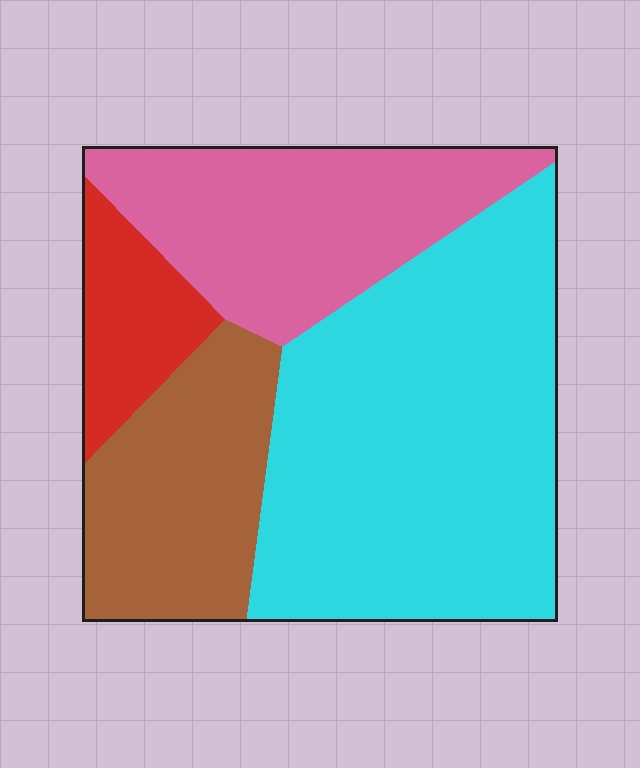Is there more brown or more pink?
Pink.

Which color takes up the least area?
Red, at roughly 10%.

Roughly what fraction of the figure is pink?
Pink covers 24% of the figure.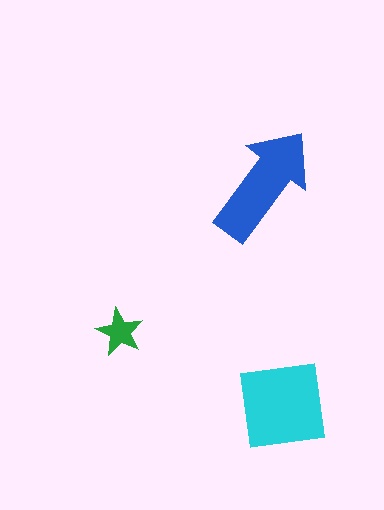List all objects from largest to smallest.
The cyan square, the blue arrow, the green star.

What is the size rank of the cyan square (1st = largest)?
1st.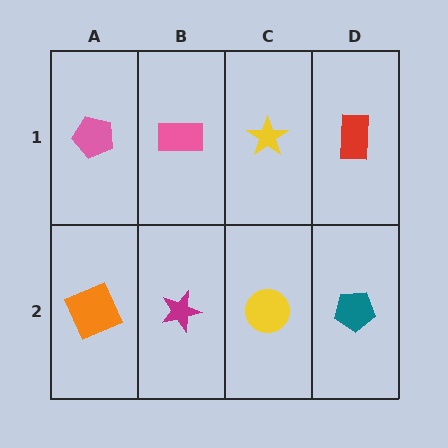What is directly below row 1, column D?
A teal pentagon.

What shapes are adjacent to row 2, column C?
A yellow star (row 1, column C), a magenta star (row 2, column B), a teal pentagon (row 2, column D).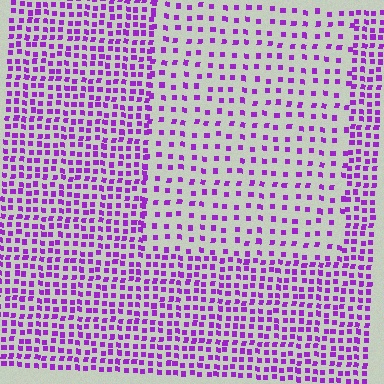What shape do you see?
I see a rectangle.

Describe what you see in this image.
The image contains small purple elements arranged at two different densities. A rectangle-shaped region is visible where the elements are less densely packed than the surrounding area.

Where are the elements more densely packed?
The elements are more densely packed outside the rectangle boundary.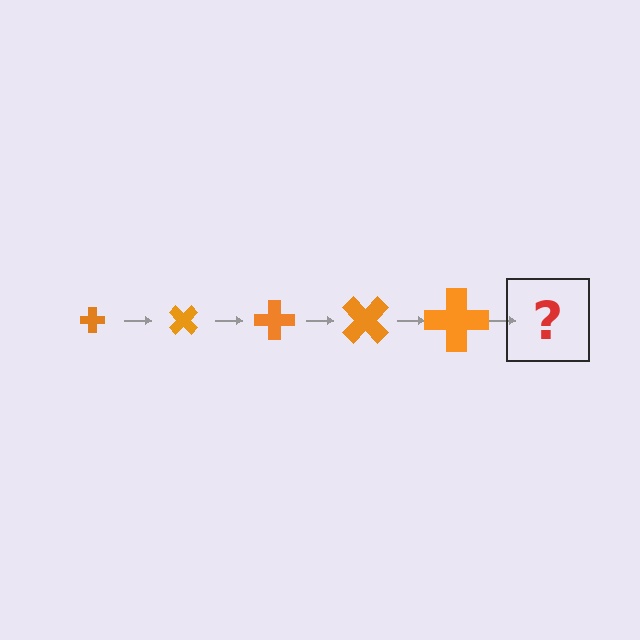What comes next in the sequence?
The next element should be a cross, larger than the previous one and rotated 225 degrees from the start.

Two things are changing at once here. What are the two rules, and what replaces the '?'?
The two rules are that the cross grows larger each step and it rotates 45 degrees each step. The '?' should be a cross, larger than the previous one and rotated 225 degrees from the start.